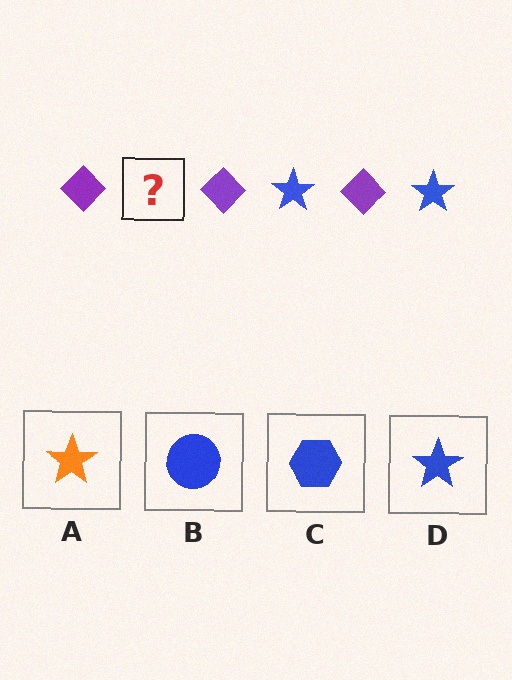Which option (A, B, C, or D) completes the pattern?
D.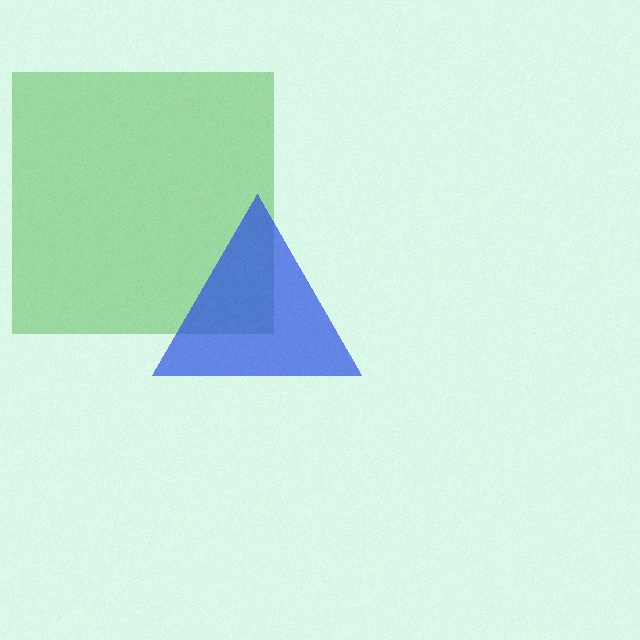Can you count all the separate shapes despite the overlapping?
Yes, there are 2 separate shapes.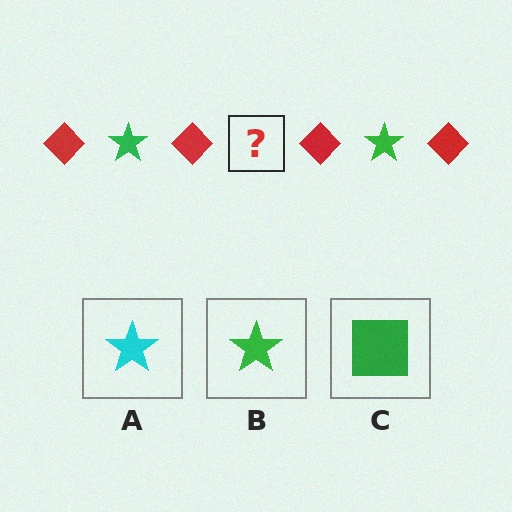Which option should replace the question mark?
Option B.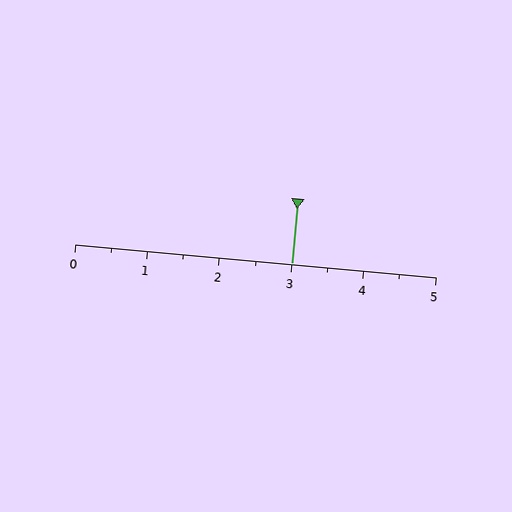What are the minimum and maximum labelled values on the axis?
The axis runs from 0 to 5.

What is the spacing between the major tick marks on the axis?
The major ticks are spaced 1 apart.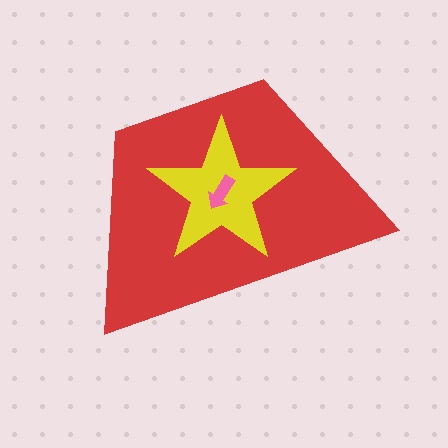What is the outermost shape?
The red trapezoid.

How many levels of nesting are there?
3.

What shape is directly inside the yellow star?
The pink arrow.